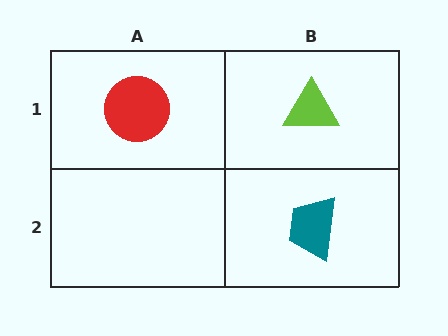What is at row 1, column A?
A red circle.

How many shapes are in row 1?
2 shapes.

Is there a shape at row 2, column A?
No, that cell is empty.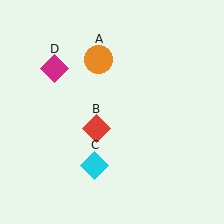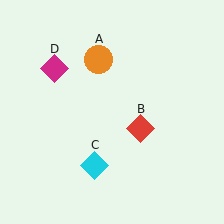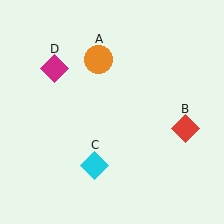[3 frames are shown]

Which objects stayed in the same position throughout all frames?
Orange circle (object A) and cyan diamond (object C) and magenta diamond (object D) remained stationary.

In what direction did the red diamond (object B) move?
The red diamond (object B) moved right.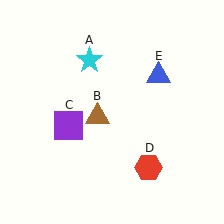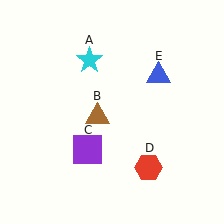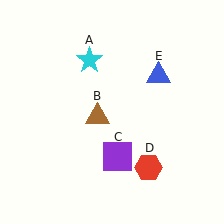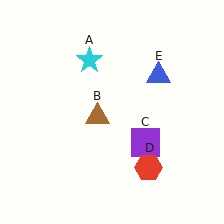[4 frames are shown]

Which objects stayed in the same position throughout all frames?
Cyan star (object A) and brown triangle (object B) and red hexagon (object D) and blue triangle (object E) remained stationary.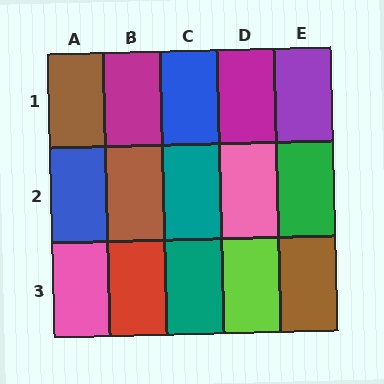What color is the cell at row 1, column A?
Brown.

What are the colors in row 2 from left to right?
Blue, brown, teal, pink, green.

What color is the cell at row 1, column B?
Magenta.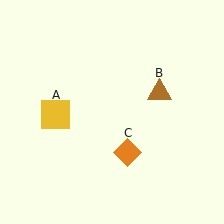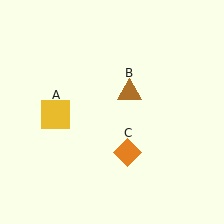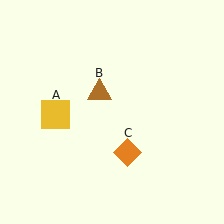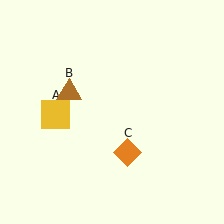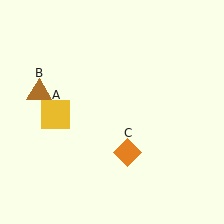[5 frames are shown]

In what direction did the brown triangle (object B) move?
The brown triangle (object B) moved left.